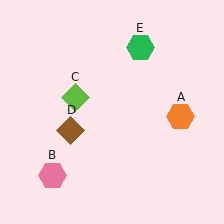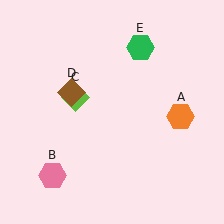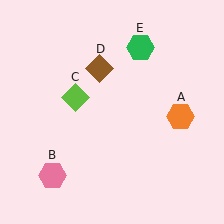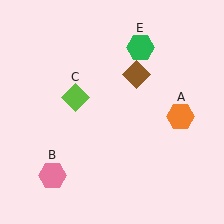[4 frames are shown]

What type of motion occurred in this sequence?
The brown diamond (object D) rotated clockwise around the center of the scene.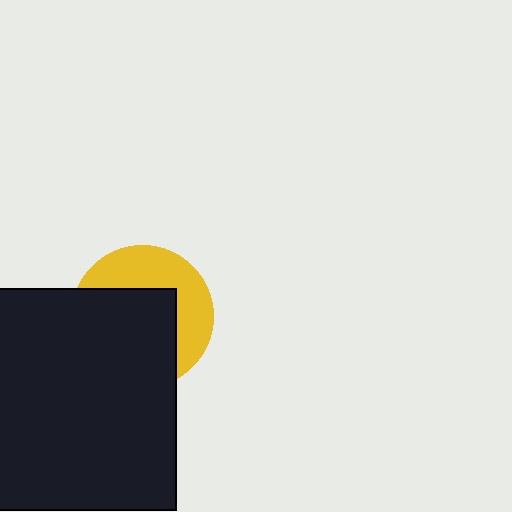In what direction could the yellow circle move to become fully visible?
The yellow circle could move toward the upper-right. That would shift it out from behind the black square entirely.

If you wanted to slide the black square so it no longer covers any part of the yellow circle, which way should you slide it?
Slide it toward the lower-left — that is the most direct way to separate the two shapes.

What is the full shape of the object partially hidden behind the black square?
The partially hidden object is a yellow circle.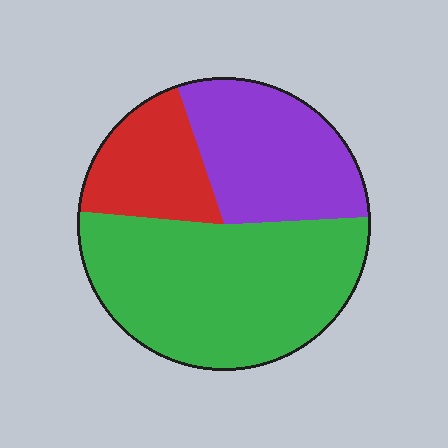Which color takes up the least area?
Red, at roughly 20%.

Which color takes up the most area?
Green, at roughly 50%.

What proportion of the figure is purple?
Purple takes up between a quarter and a half of the figure.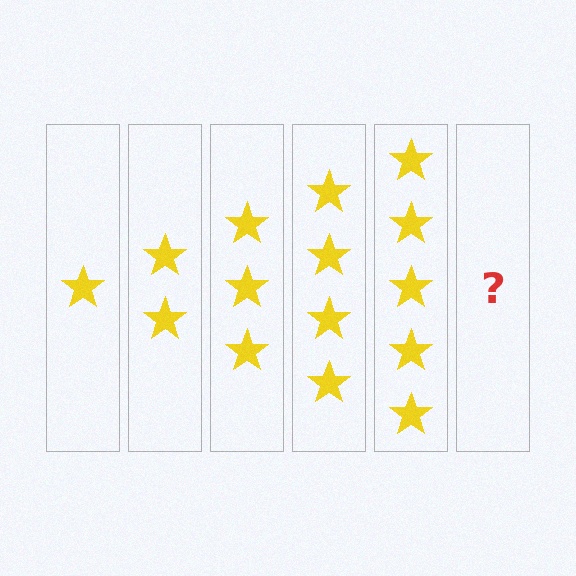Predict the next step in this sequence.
The next step is 6 stars.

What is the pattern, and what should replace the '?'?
The pattern is that each step adds one more star. The '?' should be 6 stars.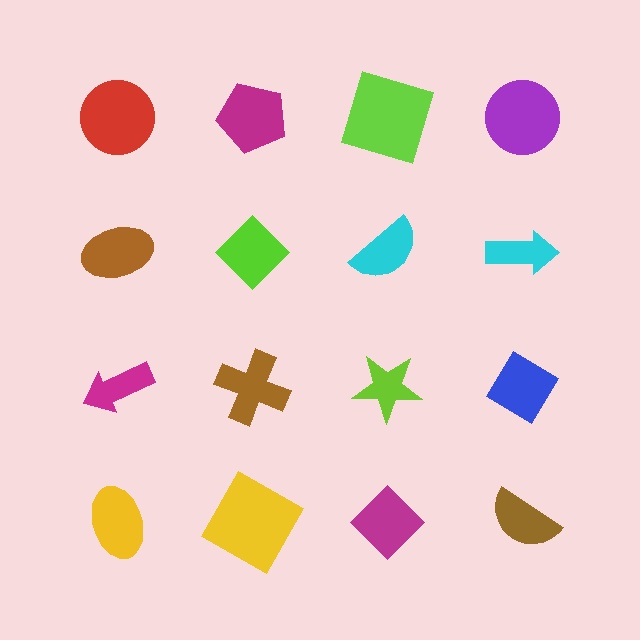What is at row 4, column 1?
A yellow ellipse.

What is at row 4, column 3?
A magenta diamond.